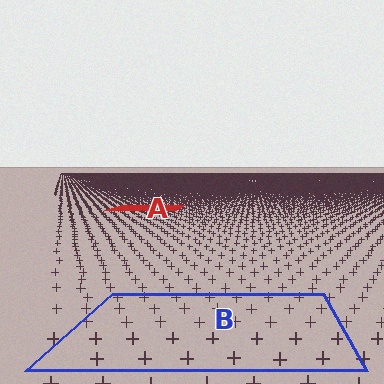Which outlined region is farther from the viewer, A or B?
Region A is farther from the viewer — the texture elements inside it appear smaller and more densely packed.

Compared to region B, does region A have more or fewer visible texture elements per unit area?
Region A has more texture elements per unit area — they are packed more densely because it is farther away.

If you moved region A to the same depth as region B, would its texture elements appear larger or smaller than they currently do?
They would appear larger. At a closer depth, the same texture elements are projected at a bigger on-screen size.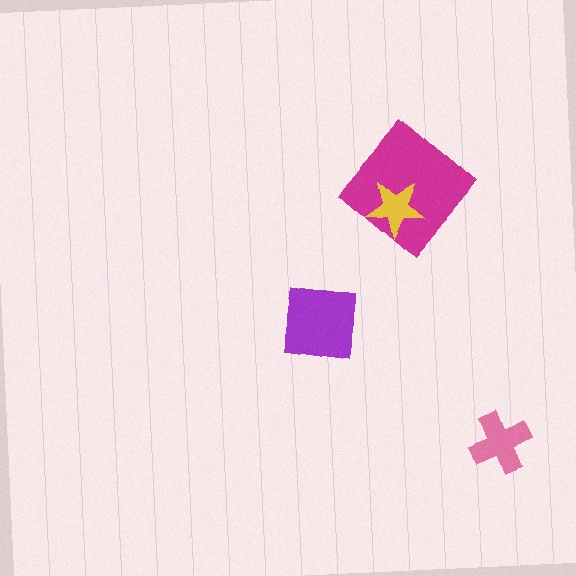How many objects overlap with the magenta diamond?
1 object overlaps with the magenta diamond.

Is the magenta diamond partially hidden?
Yes, it is partially covered by another shape.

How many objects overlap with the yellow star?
1 object overlaps with the yellow star.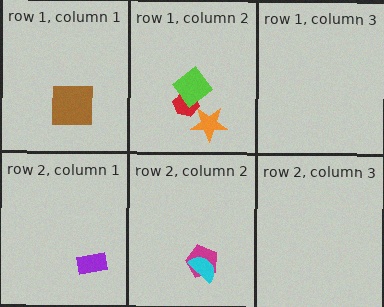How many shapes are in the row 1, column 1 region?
1.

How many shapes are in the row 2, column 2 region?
2.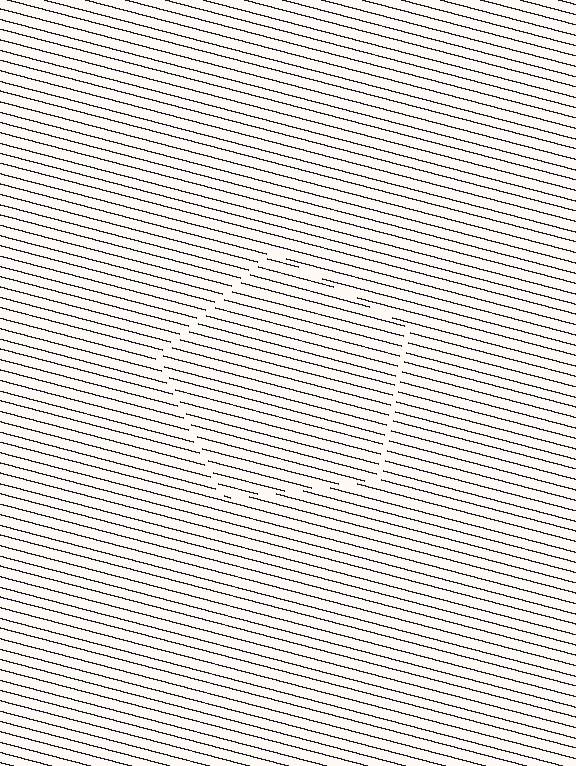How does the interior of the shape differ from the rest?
The interior of the shape contains the same grating, shifted by half a period — the contour is defined by the phase discontinuity where line-ends from the inner and outer gratings abut.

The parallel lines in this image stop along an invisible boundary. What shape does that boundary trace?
An illusory pentagon. The interior of the shape contains the same grating, shifted by half a period — the contour is defined by the phase discontinuity where line-ends from the inner and outer gratings abut.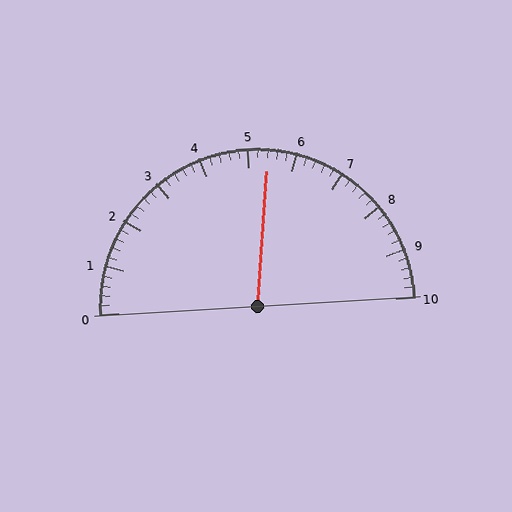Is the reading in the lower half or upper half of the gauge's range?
The reading is in the upper half of the range (0 to 10).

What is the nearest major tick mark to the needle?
The nearest major tick mark is 5.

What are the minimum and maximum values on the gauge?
The gauge ranges from 0 to 10.